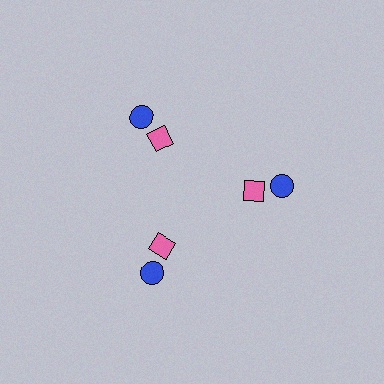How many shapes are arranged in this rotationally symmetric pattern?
There are 6 shapes, arranged in 3 groups of 2.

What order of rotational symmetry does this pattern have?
This pattern has 3-fold rotational symmetry.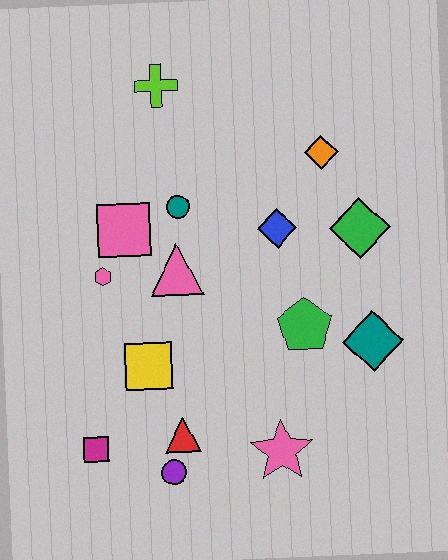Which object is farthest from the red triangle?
The lime cross is farthest from the red triangle.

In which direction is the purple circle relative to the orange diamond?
The purple circle is below the orange diamond.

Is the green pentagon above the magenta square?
Yes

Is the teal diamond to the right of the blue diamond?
Yes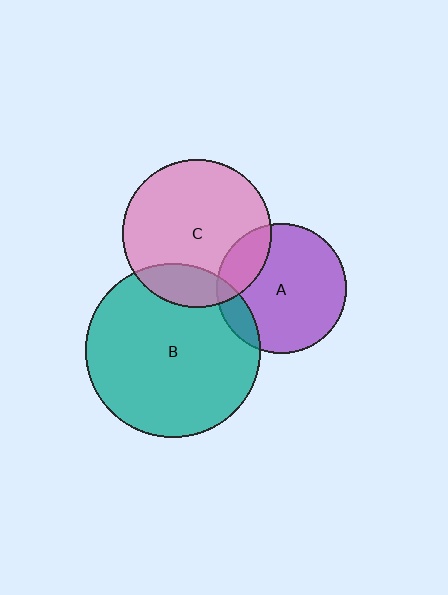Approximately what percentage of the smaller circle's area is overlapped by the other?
Approximately 20%.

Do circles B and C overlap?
Yes.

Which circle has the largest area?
Circle B (teal).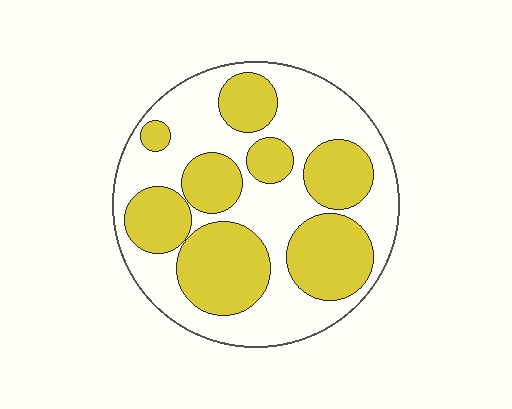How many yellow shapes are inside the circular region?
8.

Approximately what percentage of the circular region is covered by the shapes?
Approximately 45%.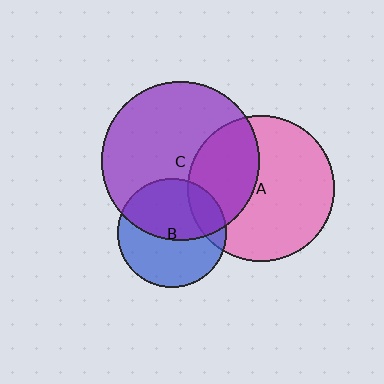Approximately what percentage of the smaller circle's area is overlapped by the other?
Approximately 35%.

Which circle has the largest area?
Circle C (purple).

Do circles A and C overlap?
Yes.